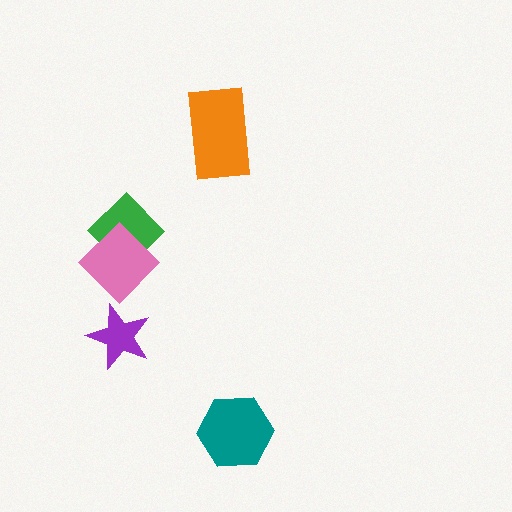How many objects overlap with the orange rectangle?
0 objects overlap with the orange rectangle.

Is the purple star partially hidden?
No, no other shape covers it.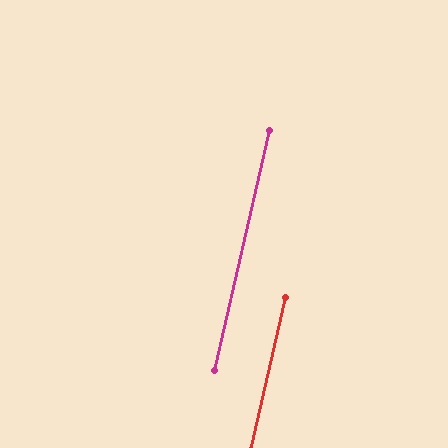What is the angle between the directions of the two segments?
Approximately 0 degrees.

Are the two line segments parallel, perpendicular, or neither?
Parallel — their directions differ by only 0.0°.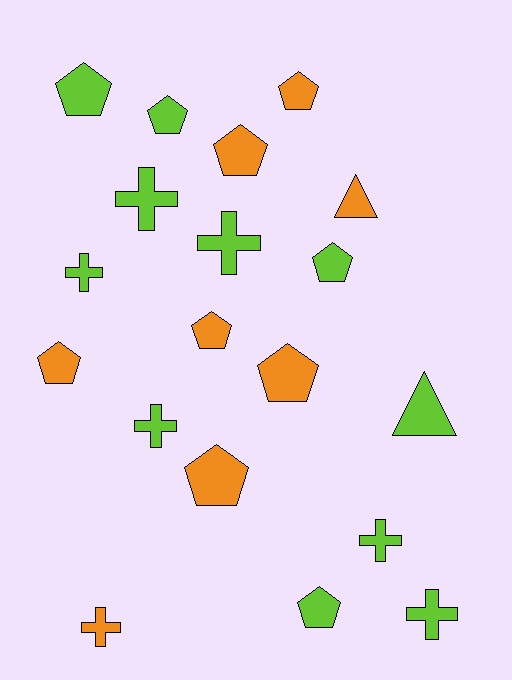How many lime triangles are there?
There is 1 lime triangle.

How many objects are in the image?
There are 19 objects.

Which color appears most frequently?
Lime, with 11 objects.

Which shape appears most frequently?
Pentagon, with 10 objects.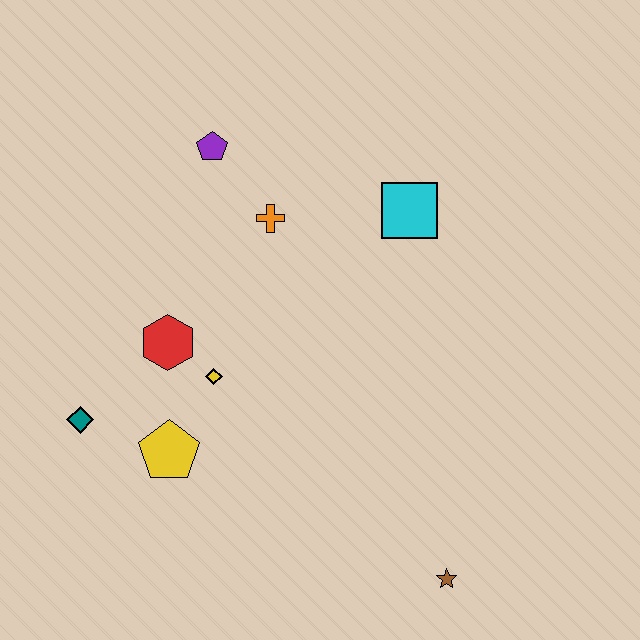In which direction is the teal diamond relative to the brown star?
The teal diamond is to the left of the brown star.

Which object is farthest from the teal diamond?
The brown star is farthest from the teal diamond.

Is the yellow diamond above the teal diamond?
Yes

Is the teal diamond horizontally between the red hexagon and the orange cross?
No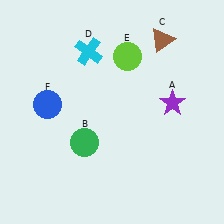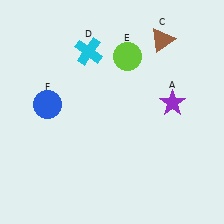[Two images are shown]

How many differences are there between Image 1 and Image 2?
There is 1 difference between the two images.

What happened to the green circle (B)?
The green circle (B) was removed in Image 2. It was in the bottom-left area of Image 1.